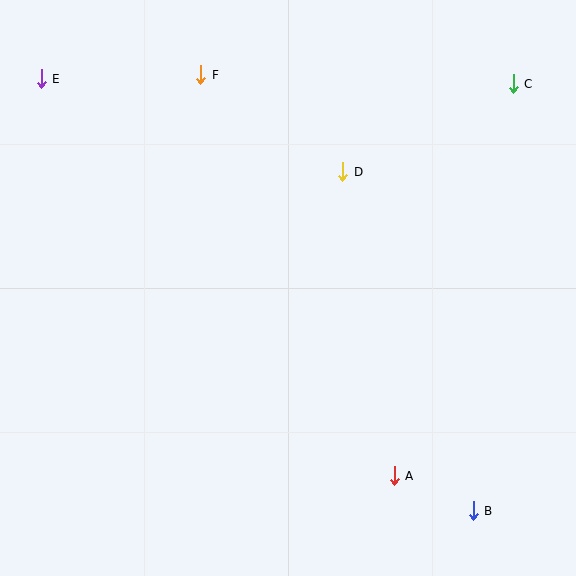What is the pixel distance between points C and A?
The distance between C and A is 410 pixels.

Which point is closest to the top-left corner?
Point E is closest to the top-left corner.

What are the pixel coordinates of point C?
Point C is at (513, 84).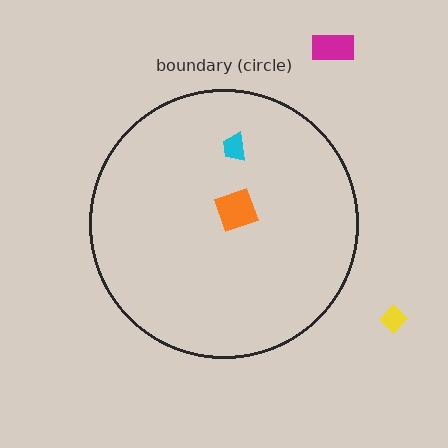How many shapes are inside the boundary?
2 inside, 2 outside.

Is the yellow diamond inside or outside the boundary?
Outside.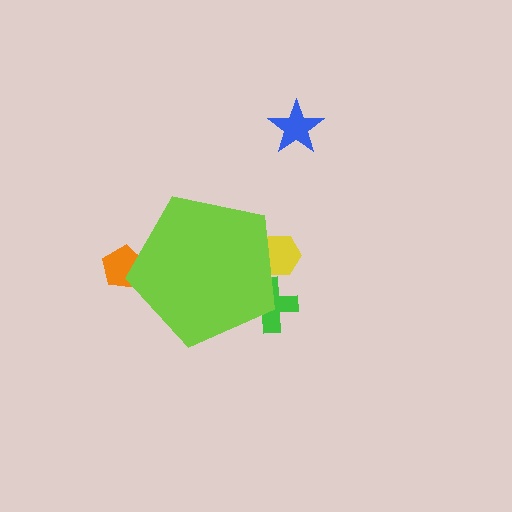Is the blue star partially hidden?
No, the blue star is fully visible.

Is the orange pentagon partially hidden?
Yes, the orange pentagon is partially hidden behind the lime pentagon.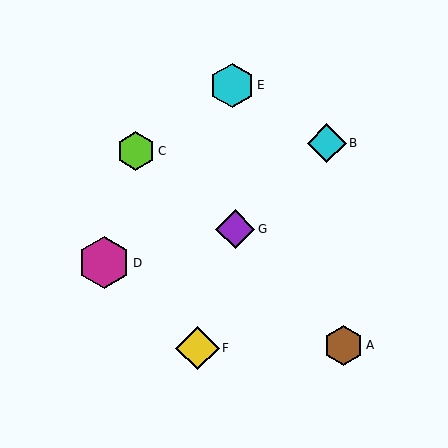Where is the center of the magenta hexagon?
The center of the magenta hexagon is at (104, 263).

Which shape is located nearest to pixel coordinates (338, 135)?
The cyan diamond (labeled B) at (327, 143) is nearest to that location.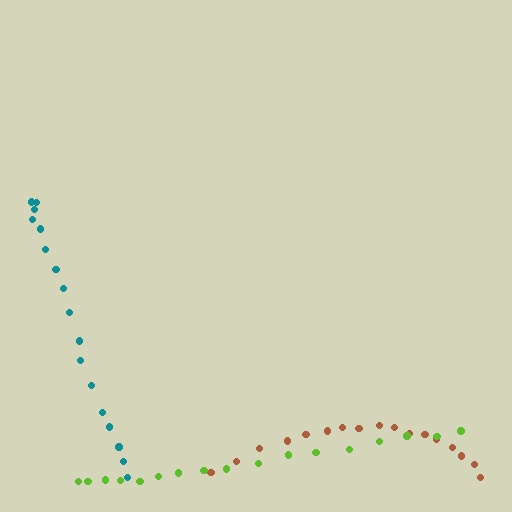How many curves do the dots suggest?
There are 3 distinct paths.